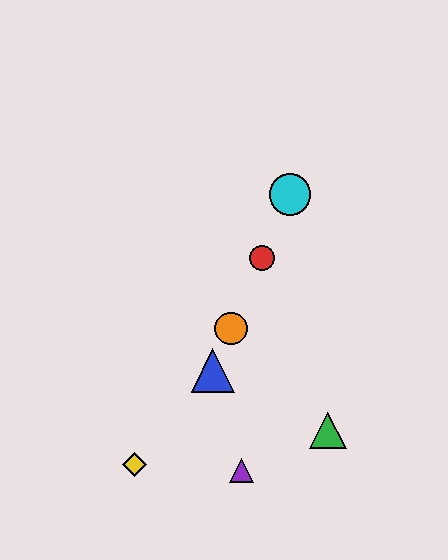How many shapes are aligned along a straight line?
4 shapes (the red circle, the blue triangle, the orange circle, the cyan circle) are aligned along a straight line.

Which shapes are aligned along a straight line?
The red circle, the blue triangle, the orange circle, the cyan circle are aligned along a straight line.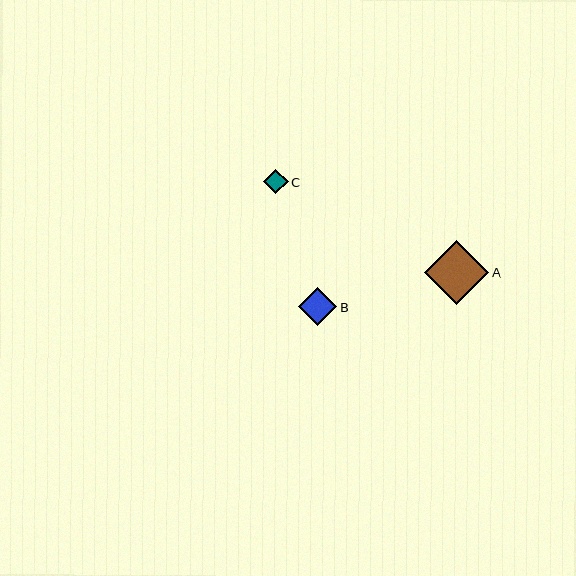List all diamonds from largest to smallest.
From largest to smallest: A, B, C.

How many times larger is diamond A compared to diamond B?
Diamond A is approximately 1.7 times the size of diamond B.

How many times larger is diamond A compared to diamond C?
Diamond A is approximately 2.6 times the size of diamond C.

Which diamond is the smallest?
Diamond C is the smallest with a size of approximately 24 pixels.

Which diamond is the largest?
Diamond A is the largest with a size of approximately 65 pixels.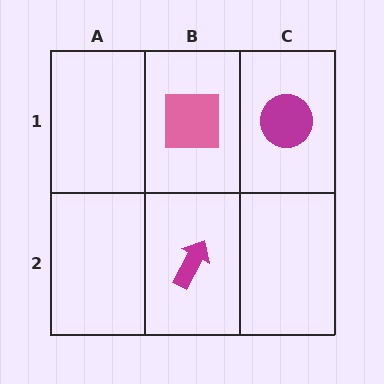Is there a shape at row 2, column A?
No, that cell is empty.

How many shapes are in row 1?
2 shapes.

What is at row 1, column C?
A magenta circle.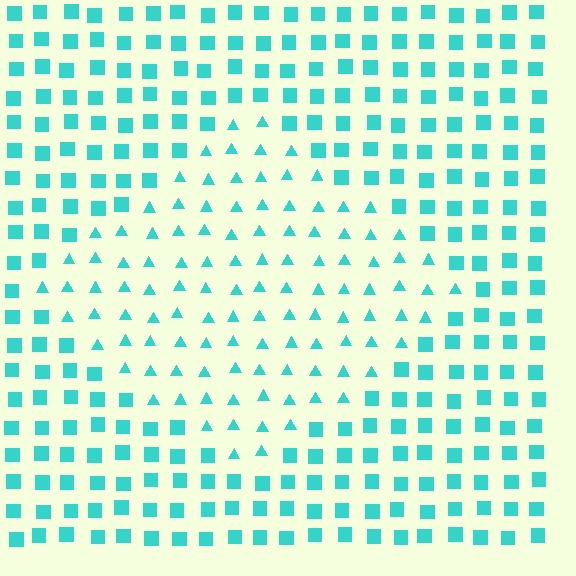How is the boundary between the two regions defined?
The boundary is defined by a change in element shape: triangles inside vs. squares outside. All elements share the same color and spacing.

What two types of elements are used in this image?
The image uses triangles inside the diamond region and squares outside it.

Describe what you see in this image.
The image is filled with small cyan elements arranged in a uniform grid. A diamond-shaped region contains triangles, while the surrounding area contains squares. The boundary is defined purely by the change in element shape.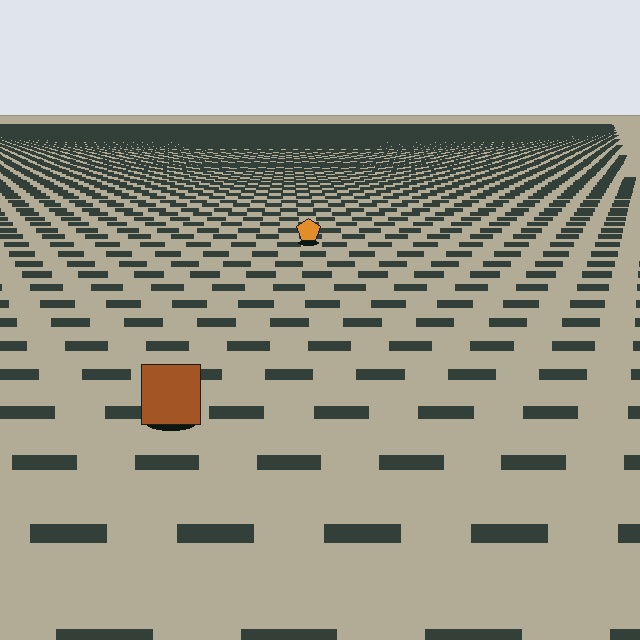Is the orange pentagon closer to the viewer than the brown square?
No. The brown square is closer — you can tell from the texture gradient: the ground texture is coarser near it.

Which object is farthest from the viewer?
The orange pentagon is farthest from the viewer. It appears smaller and the ground texture around it is denser.